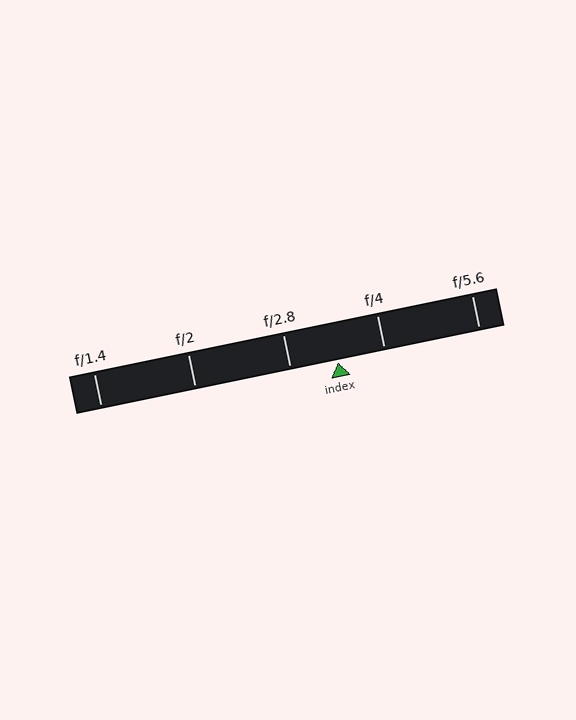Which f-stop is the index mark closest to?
The index mark is closest to f/2.8.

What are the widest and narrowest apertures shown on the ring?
The widest aperture shown is f/1.4 and the narrowest is f/5.6.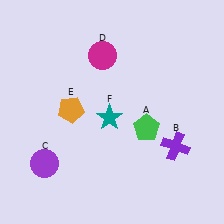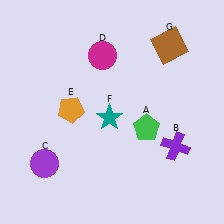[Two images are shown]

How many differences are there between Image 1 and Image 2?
There is 1 difference between the two images.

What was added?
A brown square (G) was added in Image 2.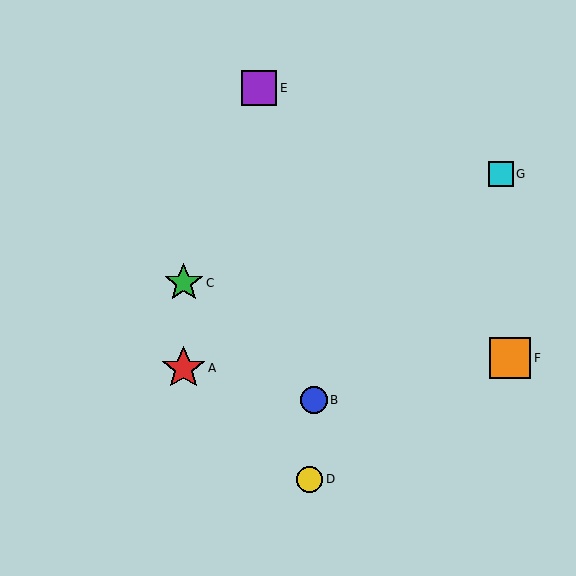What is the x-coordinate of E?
Object E is at x≈259.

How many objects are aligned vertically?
2 objects (A, C) are aligned vertically.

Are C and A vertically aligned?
Yes, both are at x≈184.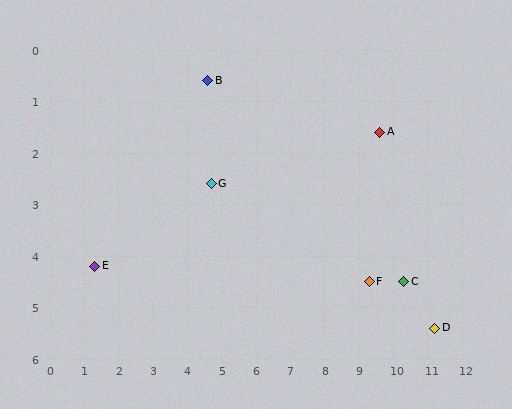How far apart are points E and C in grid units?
Points E and C are about 9.0 grid units apart.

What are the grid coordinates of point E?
Point E is at approximately (1.3, 4.2).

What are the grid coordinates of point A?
Point A is at approximately (9.6, 1.6).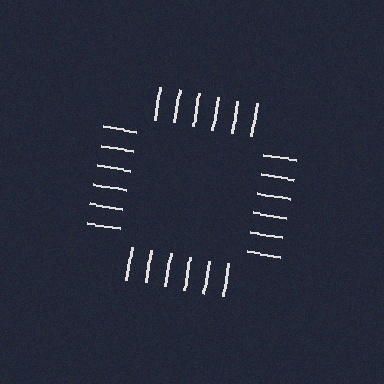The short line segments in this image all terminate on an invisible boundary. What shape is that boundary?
An illusory square — the line segments terminate on its edges but no continuous stroke is drawn.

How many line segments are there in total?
24 — 6 along each of the 4 edges.